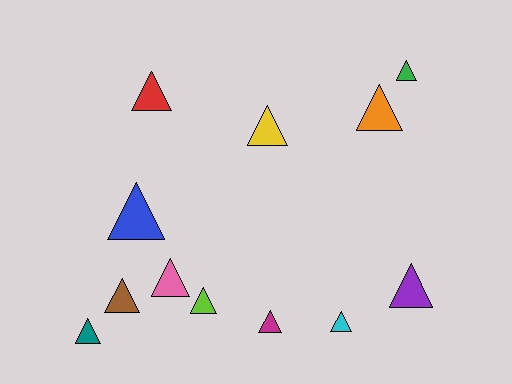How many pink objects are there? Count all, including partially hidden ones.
There is 1 pink object.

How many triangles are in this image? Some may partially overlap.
There are 12 triangles.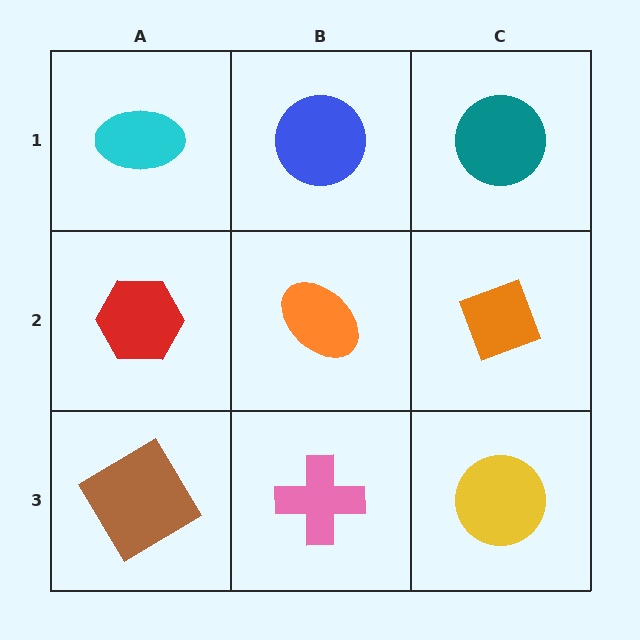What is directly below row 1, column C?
An orange diamond.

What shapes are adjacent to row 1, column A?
A red hexagon (row 2, column A), a blue circle (row 1, column B).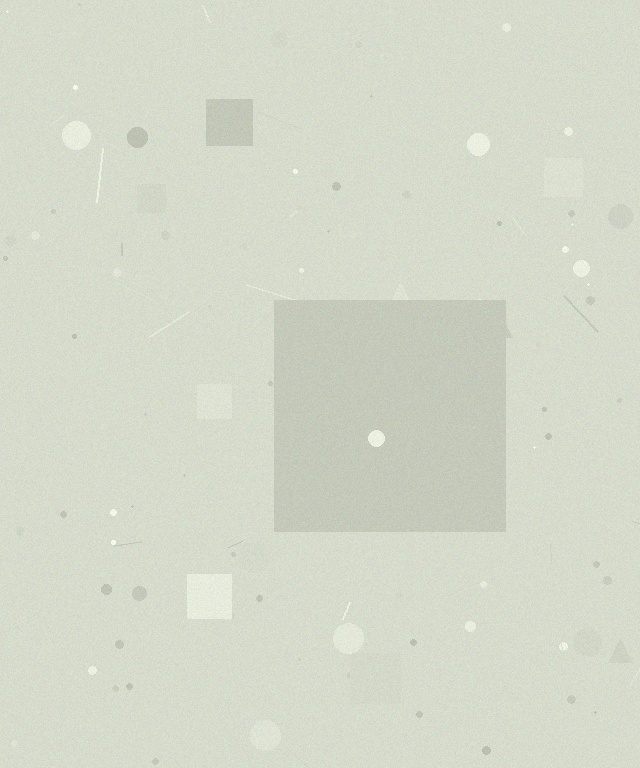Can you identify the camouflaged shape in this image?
The camouflaged shape is a square.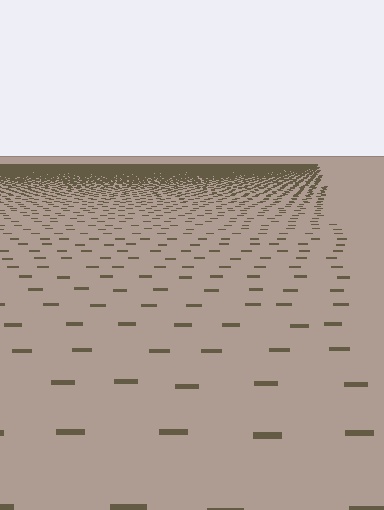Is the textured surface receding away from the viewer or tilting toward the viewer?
The surface is receding away from the viewer. Texture elements get smaller and denser toward the top.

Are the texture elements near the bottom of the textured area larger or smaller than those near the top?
Larger. Near the bottom, elements are closer to the viewer and appear at a bigger on-screen size.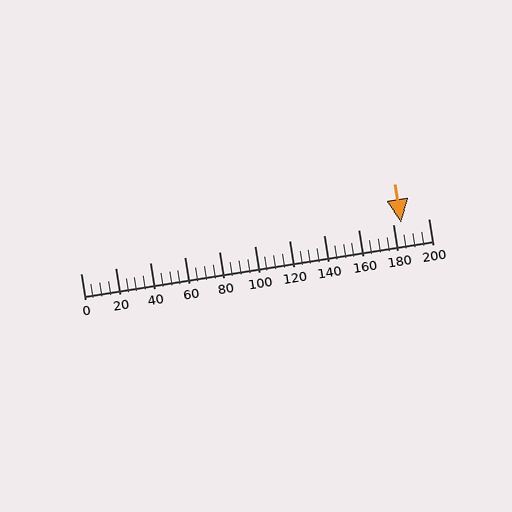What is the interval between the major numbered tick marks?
The major tick marks are spaced 20 units apart.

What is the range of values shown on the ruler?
The ruler shows values from 0 to 200.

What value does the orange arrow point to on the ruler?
The orange arrow points to approximately 184.